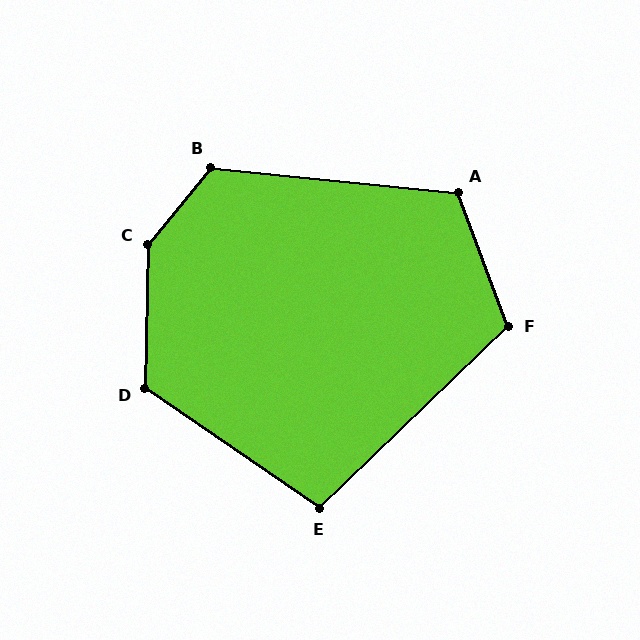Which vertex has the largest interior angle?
C, at approximately 142 degrees.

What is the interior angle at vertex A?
Approximately 116 degrees (obtuse).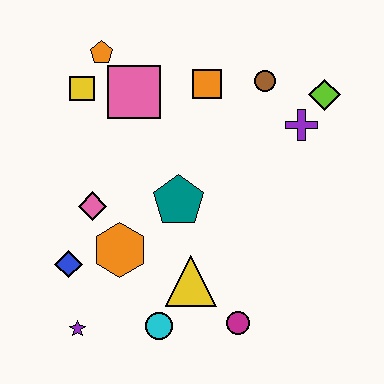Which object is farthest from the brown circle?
The purple star is farthest from the brown circle.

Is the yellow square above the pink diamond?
Yes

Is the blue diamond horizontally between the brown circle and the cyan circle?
No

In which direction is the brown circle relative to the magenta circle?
The brown circle is above the magenta circle.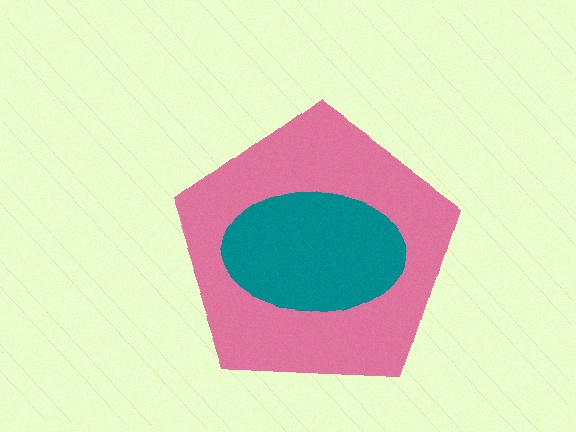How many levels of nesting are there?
2.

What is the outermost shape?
The pink pentagon.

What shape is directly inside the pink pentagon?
The teal ellipse.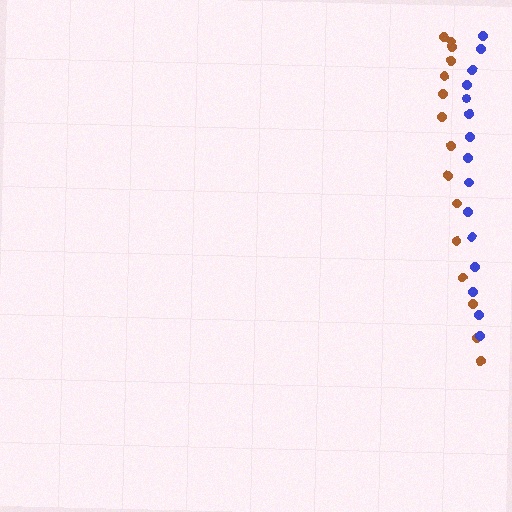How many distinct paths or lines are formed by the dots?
There are 2 distinct paths.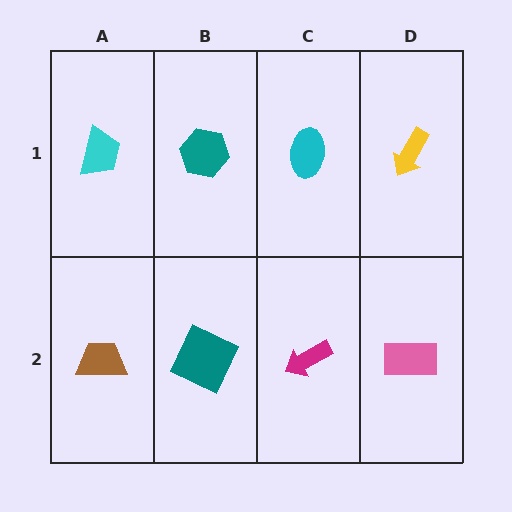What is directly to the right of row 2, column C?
A pink rectangle.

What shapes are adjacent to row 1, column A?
A brown trapezoid (row 2, column A), a teal hexagon (row 1, column B).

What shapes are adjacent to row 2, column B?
A teal hexagon (row 1, column B), a brown trapezoid (row 2, column A), a magenta arrow (row 2, column C).